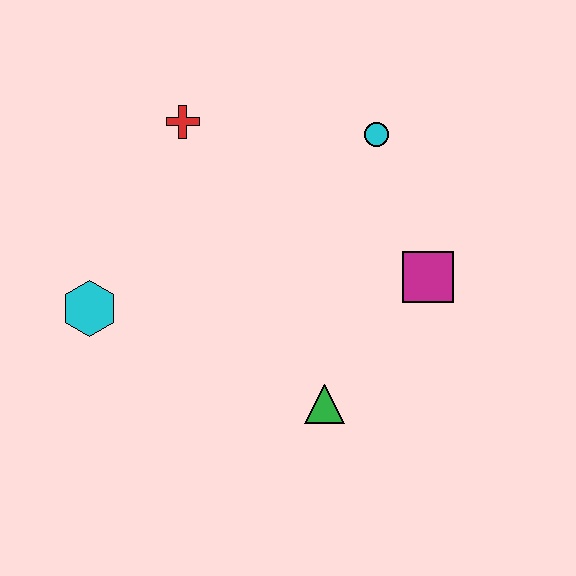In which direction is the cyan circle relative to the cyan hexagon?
The cyan circle is to the right of the cyan hexagon.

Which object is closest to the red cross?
The cyan circle is closest to the red cross.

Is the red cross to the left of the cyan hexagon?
No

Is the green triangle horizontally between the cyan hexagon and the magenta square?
Yes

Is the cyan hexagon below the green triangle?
No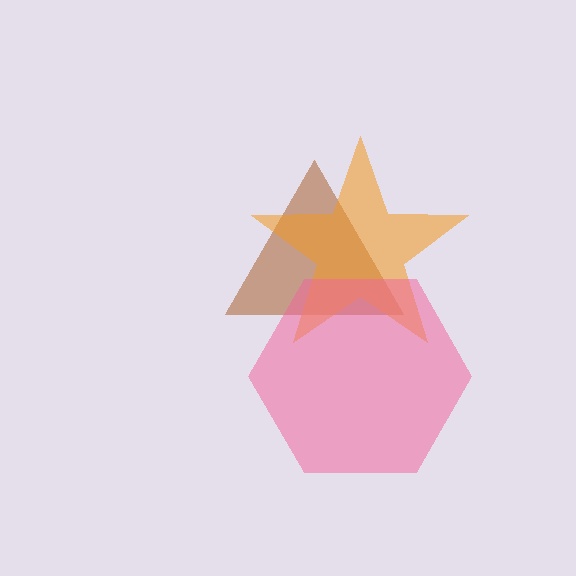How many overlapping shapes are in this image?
There are 3 overlapping shapes in the image.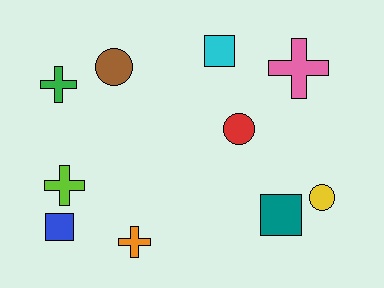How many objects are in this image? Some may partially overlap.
There are 10 objects.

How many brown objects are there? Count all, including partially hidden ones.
There is 1 brown object.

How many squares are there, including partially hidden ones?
There are 3 squares.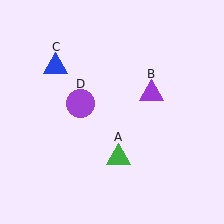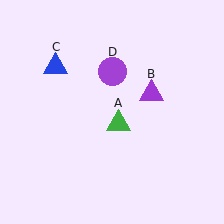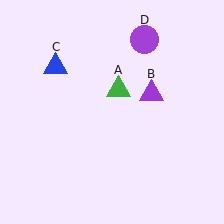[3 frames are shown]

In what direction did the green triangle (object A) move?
The green triangle (object A) moved up.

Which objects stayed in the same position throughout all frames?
Purple triangle (object B) and blue triangle (object C) remained stationary.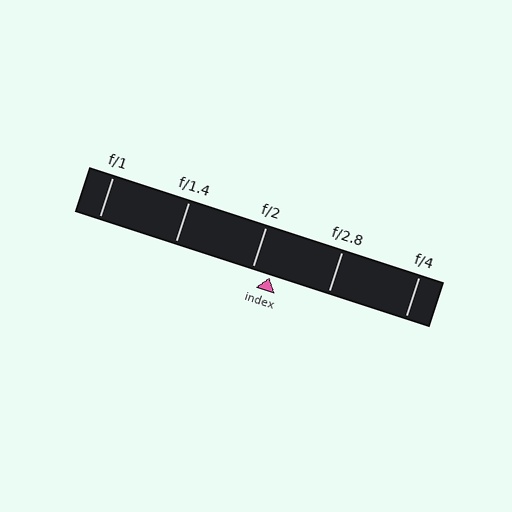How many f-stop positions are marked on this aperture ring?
There are 5 f-stop positions marked.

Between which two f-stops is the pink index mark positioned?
The index mark is between f/2 and f/2.8.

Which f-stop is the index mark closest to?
The index mark is closest to f/2.